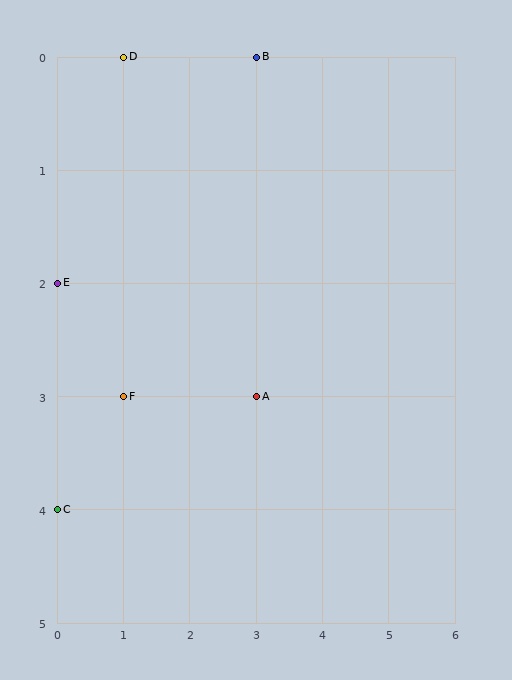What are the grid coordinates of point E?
Point E is at grid coordinates (0, 2).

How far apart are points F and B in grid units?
Points F and B are 2 columns and 3 rows apart (about 3.6 grid units diagonally).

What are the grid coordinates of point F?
Point F is at grid coordinates (1, 3).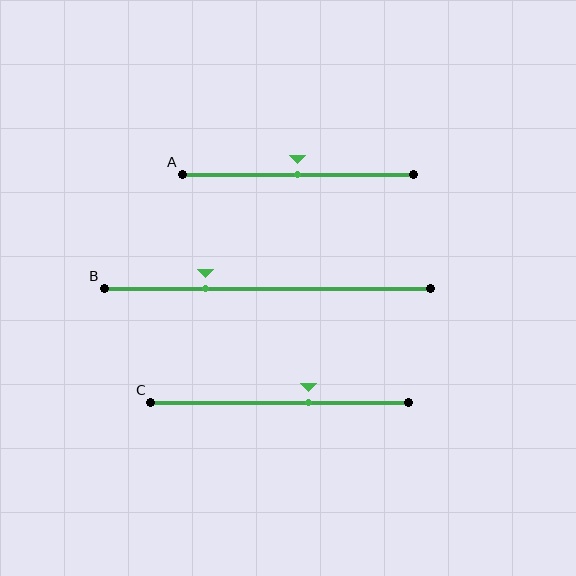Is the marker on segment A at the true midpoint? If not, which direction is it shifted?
Yes, the marker on segment A is at the true midpoint.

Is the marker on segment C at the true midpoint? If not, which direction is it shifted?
No, the marker on segment C is shifted to the right by about 11% of the segment length.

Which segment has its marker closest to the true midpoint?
Segment A has its marker closest to the true midpoint.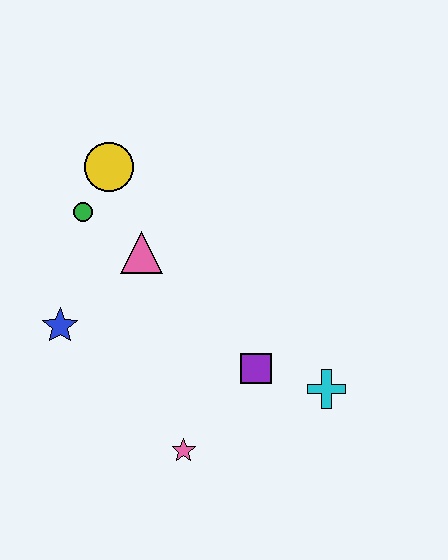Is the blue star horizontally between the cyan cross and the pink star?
No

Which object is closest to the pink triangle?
The green circle is closest to the pink triangle.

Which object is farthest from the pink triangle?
The cyan cross is farthest from the pink triangle.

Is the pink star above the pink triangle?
No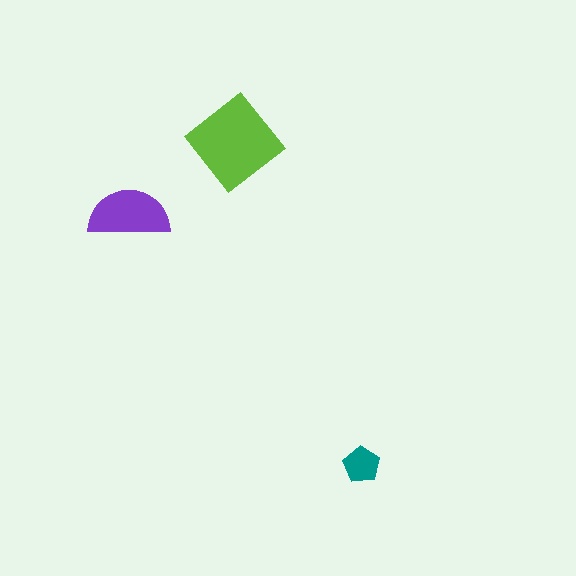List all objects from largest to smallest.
The lime diamond, the purple semicircle, the teal pentagon.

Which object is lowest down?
The teal pentagon is bottommost.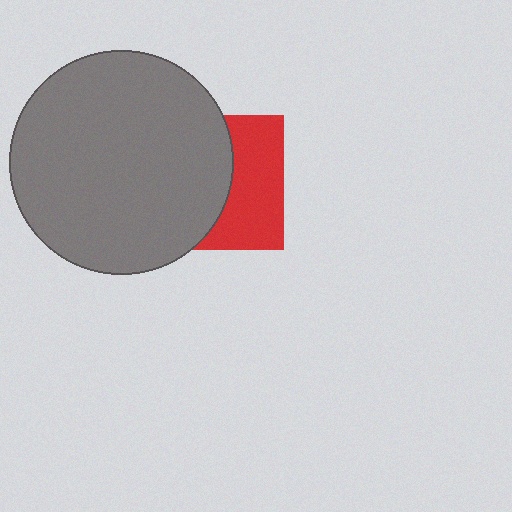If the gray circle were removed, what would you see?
You would see the complete red square.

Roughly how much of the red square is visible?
A small part of it is visible (roughly 44%).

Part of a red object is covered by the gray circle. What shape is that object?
It is a square.